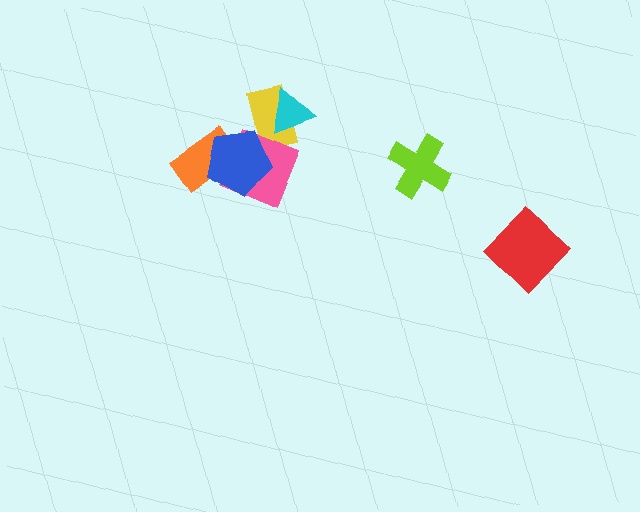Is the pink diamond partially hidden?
Yes, it is partially covered by another shape.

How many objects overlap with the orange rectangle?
2 objects overlap with the orange rectangle.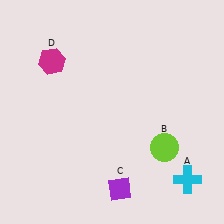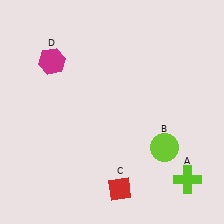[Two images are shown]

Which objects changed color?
A changed from cyan to lime. C changed from purple to red.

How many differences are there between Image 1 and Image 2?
There are 2 differences between the two images.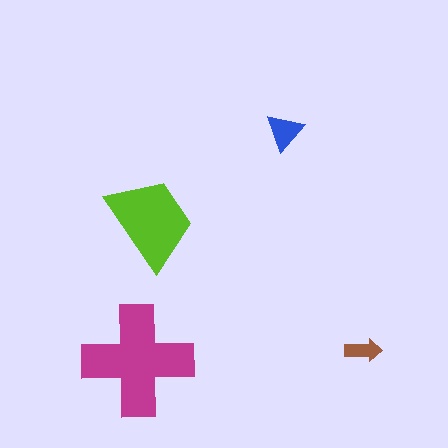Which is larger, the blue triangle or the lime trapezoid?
The lime trapezoid.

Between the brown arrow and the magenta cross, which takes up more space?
The magenta cross.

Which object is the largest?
The magenta cross.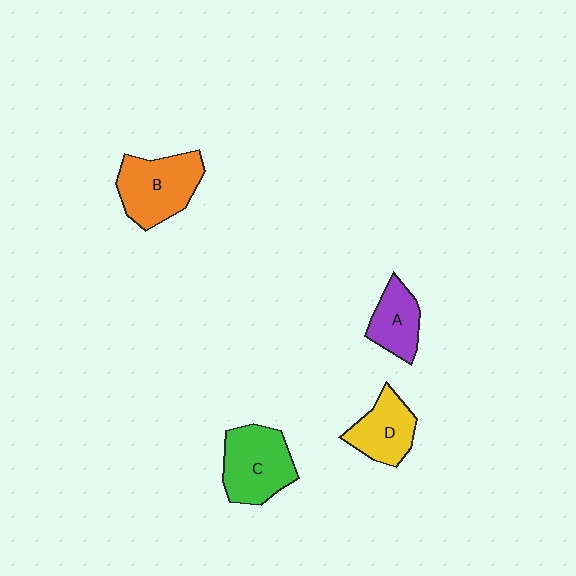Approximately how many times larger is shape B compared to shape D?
Approximately 1.4 times.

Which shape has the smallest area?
Shape A (purple).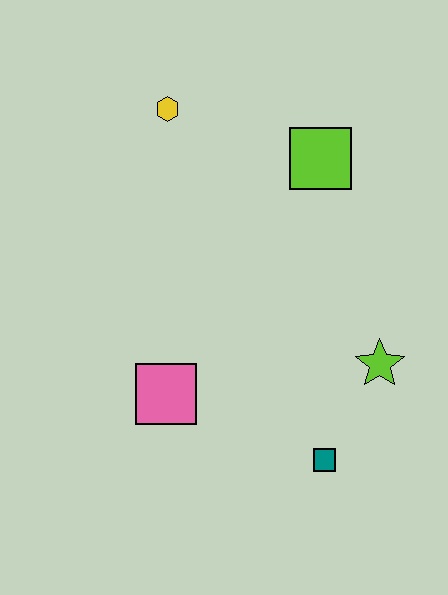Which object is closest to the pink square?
The teal square is closest to the pink square.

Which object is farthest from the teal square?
The yellow hexagon is farthest from the teal square.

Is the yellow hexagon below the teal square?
No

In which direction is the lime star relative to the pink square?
The lime star is to the right of the pink square.